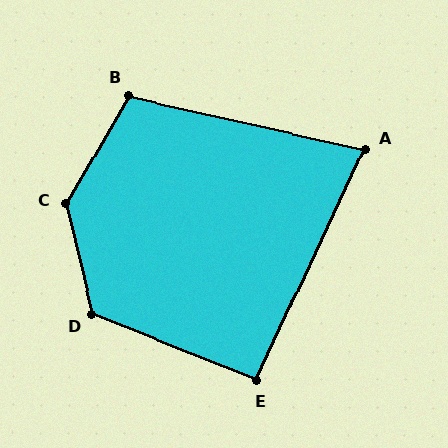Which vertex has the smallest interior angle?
A, at approximately 77 degrees.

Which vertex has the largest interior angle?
C, at approximately 136 degrees.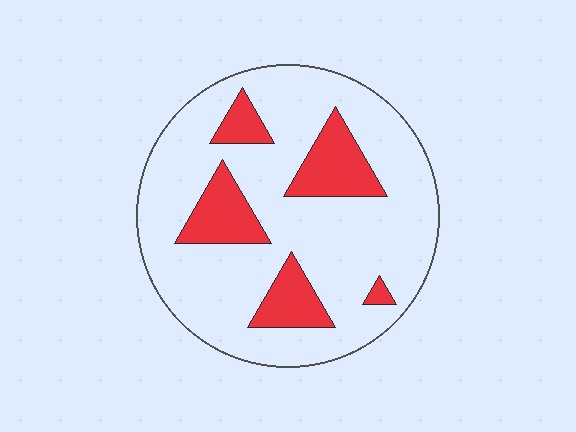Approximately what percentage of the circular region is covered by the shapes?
Approximately 20%.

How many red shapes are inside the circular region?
5.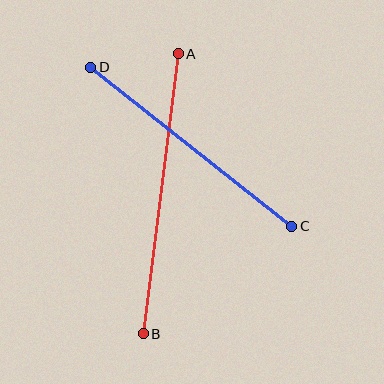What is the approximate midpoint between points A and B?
The midpoint is at approximately (161, 194) pixels.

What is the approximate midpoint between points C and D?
The midpoint is at approximately (191, 147) pixels.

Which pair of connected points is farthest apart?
Points A and B are farthest apart.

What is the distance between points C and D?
The distance is approximately 256 pixels.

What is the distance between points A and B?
The distance is approximately 282 pixels.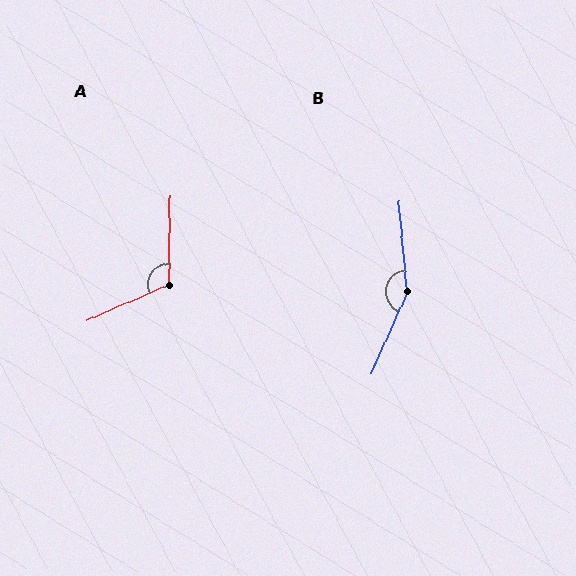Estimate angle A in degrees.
Approximately 115 degrees.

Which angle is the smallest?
A, at approximately 115 degrees.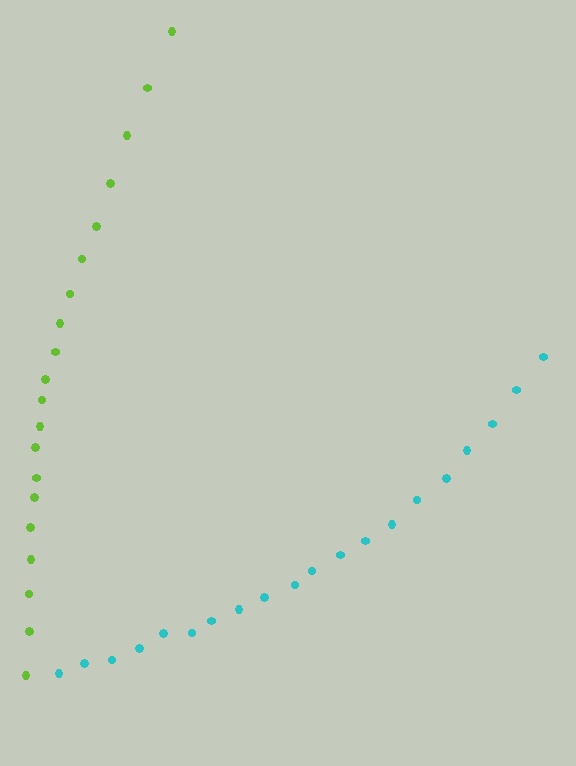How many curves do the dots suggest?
There are 2 distinct paths.